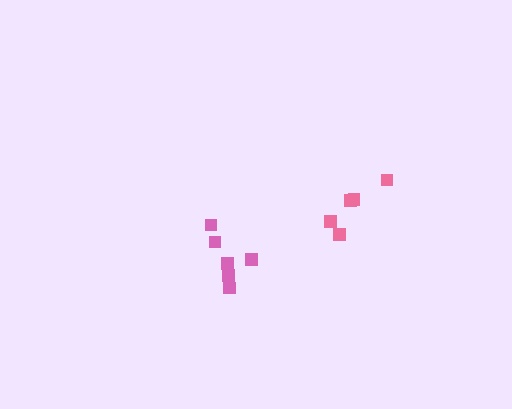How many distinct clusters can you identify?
There are 2 distinct clusters.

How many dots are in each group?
Group 1: 5 dots, Group 2: 6 dots (11 total).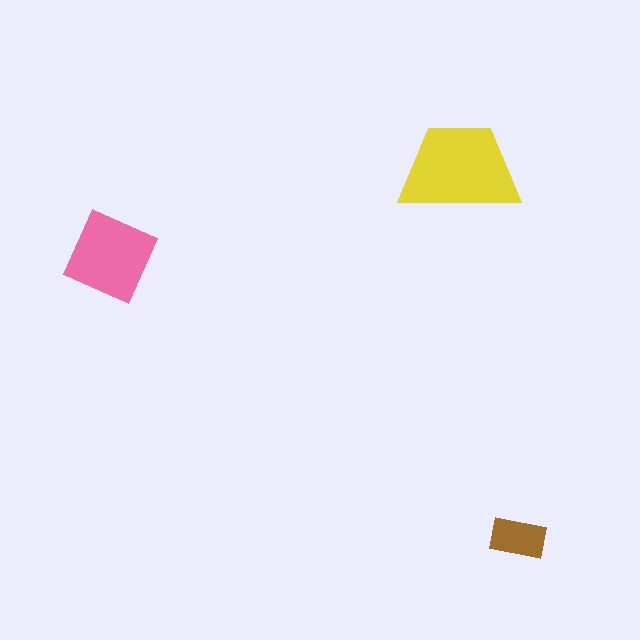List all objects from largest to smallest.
The yellow trapezoid, the pink diamond, the brown rectangle.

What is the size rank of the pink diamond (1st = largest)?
2nd.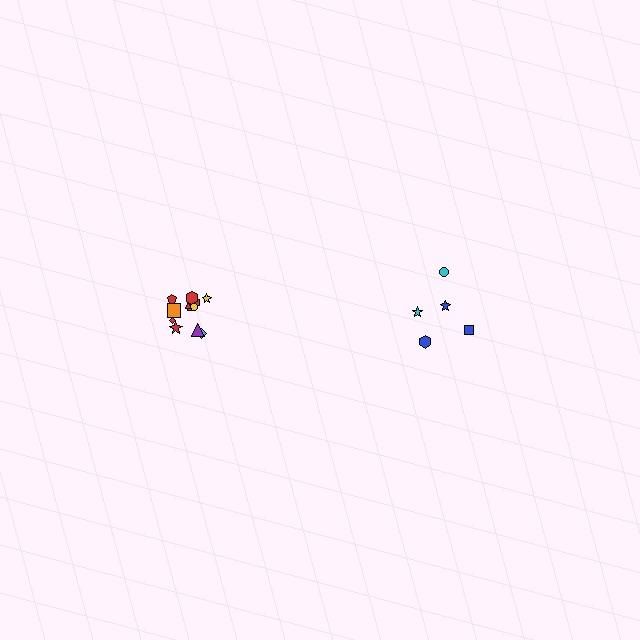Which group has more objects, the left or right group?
The left group.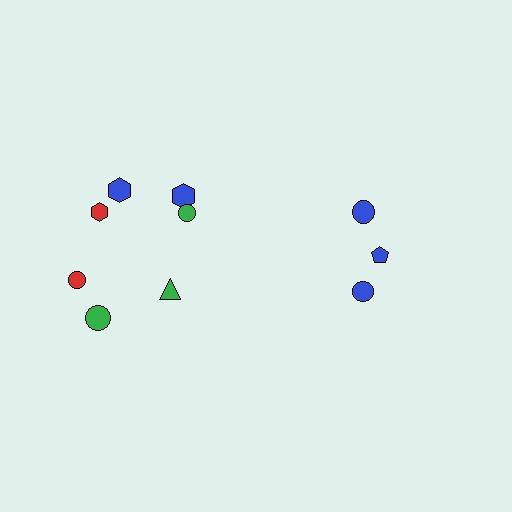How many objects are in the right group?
There are 3 objects.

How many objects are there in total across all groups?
There are 10 objects.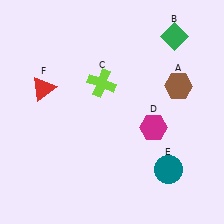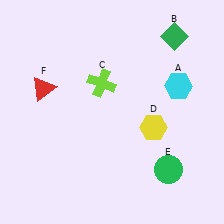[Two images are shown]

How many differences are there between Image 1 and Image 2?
There are 3 differences between the two images.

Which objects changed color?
A changed from brown to cyan. D changed from magenta to yellow. E changed from teal to green.